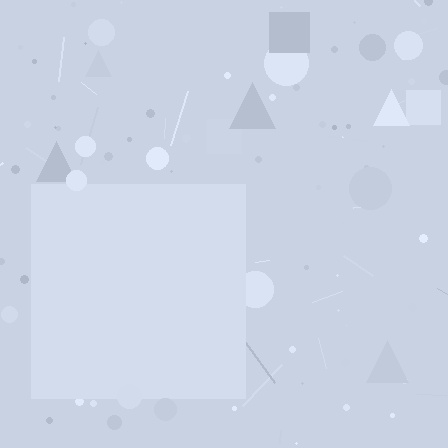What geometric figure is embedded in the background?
A square is embedded in the background.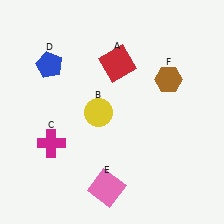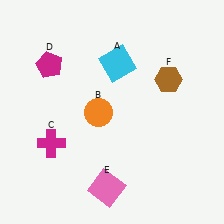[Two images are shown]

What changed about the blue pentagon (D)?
In Image 1, D is blue. In Image 2, it changed to magenta.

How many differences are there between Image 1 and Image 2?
There are 3 differences between the two images.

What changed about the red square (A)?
In Image 1, A is red. In Image 2, it changed to cyan.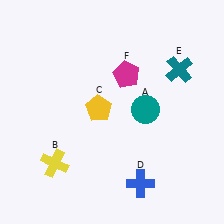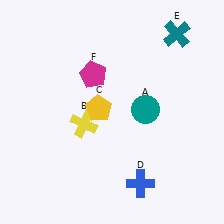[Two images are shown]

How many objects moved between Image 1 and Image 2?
3 objects moved between the two images.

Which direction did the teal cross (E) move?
The teal cross (E) moved up.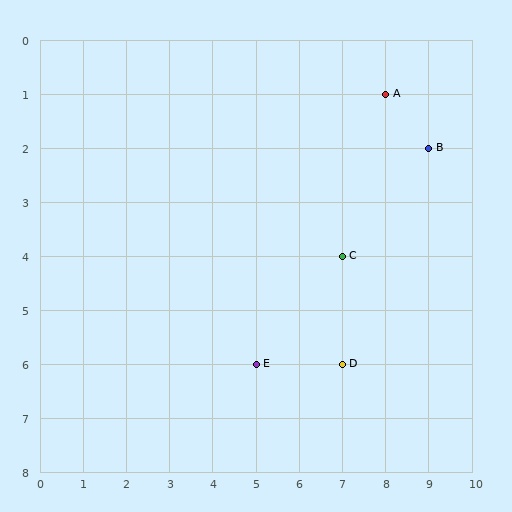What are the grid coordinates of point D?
Point D is at grid coordinates (7, 6).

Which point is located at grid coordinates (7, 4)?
Point C is at (7, 4).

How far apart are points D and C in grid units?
Points D and C are 2 rows apart.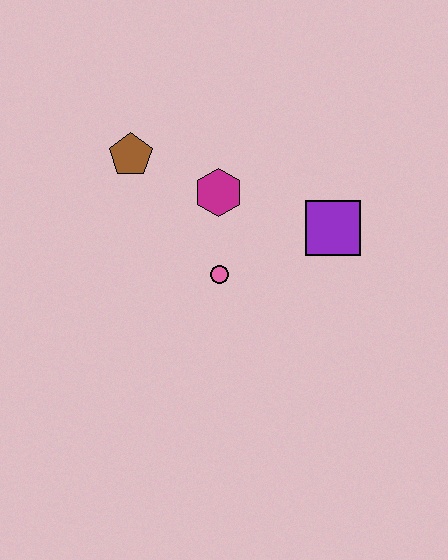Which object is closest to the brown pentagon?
The magenta hexagon is closest to the brown pentagon.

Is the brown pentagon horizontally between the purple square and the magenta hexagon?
No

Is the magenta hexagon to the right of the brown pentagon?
Yes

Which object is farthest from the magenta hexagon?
The purple square is farthest from the magenta hexagon.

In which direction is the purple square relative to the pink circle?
The purple square is to the right of the pink circle.